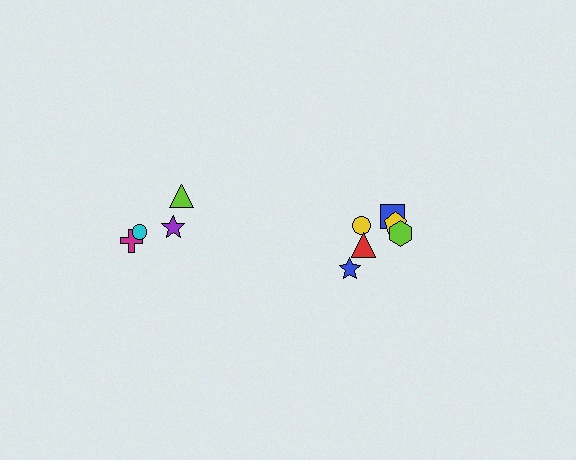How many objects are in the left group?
There are 4 objects.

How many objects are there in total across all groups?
There are 10 objects.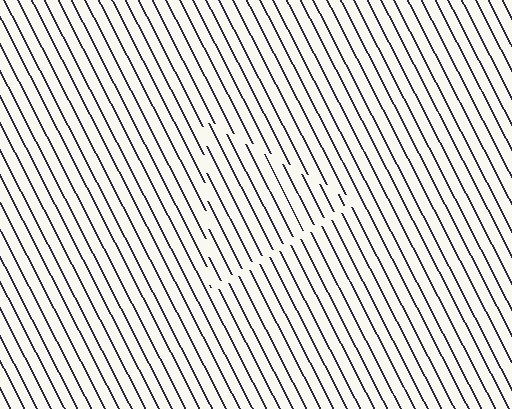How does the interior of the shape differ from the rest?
The interior of the shape contains the same grating, shifted by half a period — the contour is defined by the phase discontinuity where line-ends from the inner and outer gratings abut.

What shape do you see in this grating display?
An illusory triangle. The interior of the shape contains the same grating, shifted by half a period — the contour is defined by the phase discontinuity where line-ends from the inner and outer gratings abut.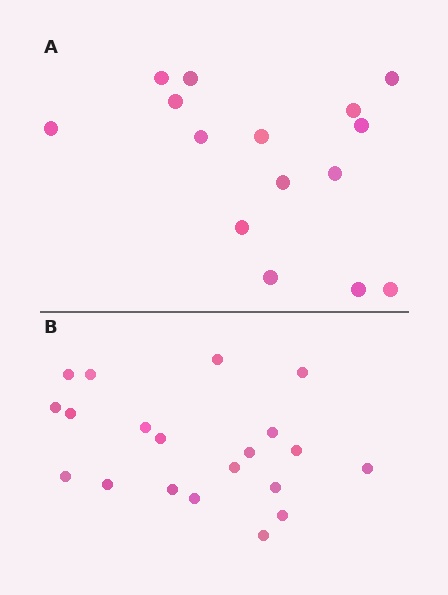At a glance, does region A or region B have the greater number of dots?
Region B (the bottom region) has more dots.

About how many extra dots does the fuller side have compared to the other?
Region B has about 5 more dots than region A.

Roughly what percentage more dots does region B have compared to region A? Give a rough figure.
About 35% more.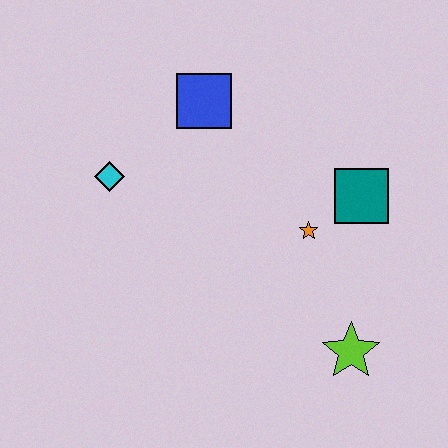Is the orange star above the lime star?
Yes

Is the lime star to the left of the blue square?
No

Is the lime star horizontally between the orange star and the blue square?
No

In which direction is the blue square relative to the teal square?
The blue square is to the left of the teal square.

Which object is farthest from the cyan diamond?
The lime star is farthest from the cyan diamond.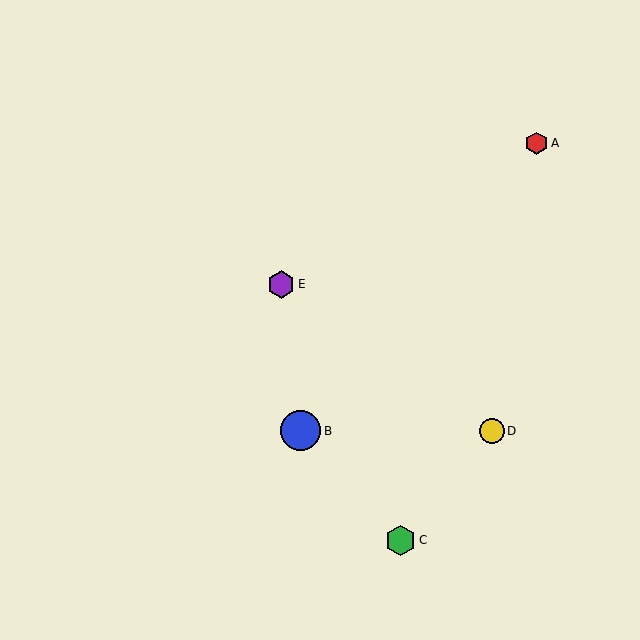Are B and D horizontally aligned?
Yes, both are at y≈431.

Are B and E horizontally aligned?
No, B is at y≈431 and E is at y≈284.